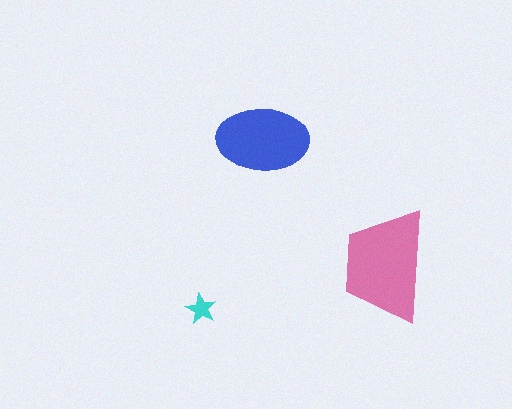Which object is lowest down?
The cyan star is bottommost.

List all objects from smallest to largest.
The cyan star, the blue ellipse, the pink trapezoid.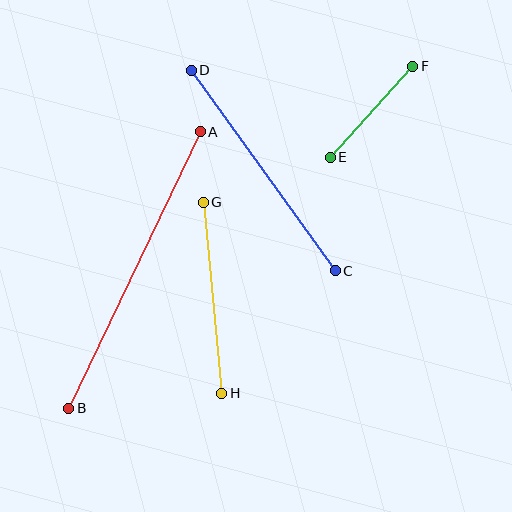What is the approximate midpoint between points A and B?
The midpoint is at approximately (134, 270) pixels.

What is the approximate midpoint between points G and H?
The midpoint is at approximately (212, 298) pixels.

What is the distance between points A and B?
The distance is approximately 306 pixels.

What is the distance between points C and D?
The distance is approximately 247 pixels.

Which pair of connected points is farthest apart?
Points A and B are farthest apart.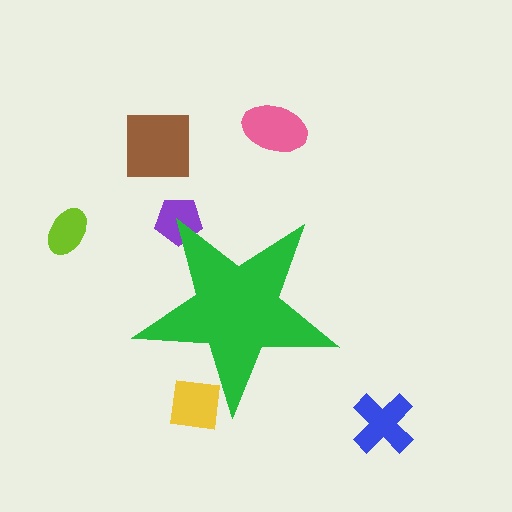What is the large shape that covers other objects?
A green star.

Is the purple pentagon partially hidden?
Yes, the purple pentagon is partially hidden behind the green star.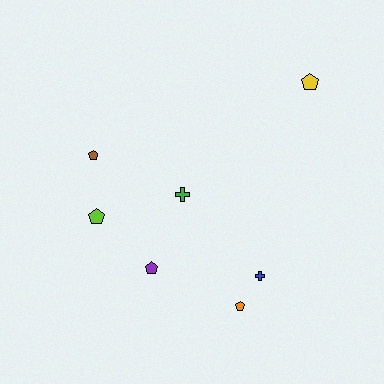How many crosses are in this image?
There are 2 crosses.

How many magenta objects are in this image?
There are no magenta objects.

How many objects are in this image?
There are 7 objects.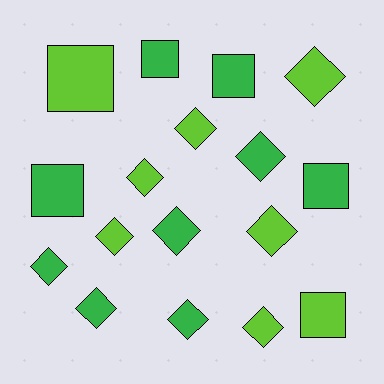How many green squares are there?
There are 4 green squares.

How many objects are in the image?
There are 17 objects.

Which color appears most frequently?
Green, with 9 objects.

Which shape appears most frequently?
Diamond, with 11 objects.